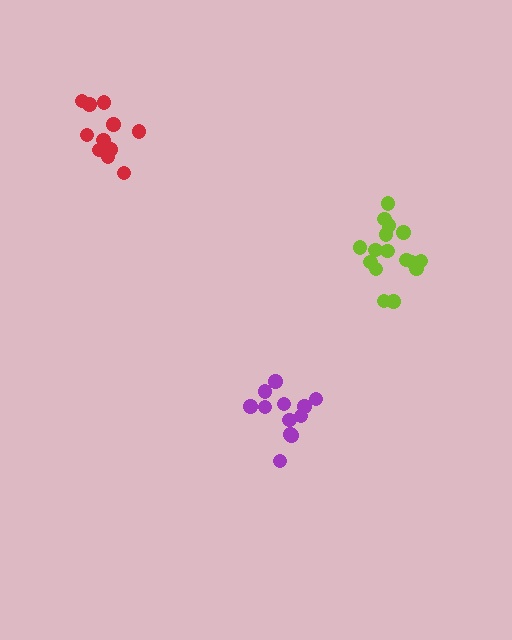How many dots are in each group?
Group 1: 11 dots, Group 2: 12 dots, Group 3: 16 dots (39 total).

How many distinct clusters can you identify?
There are 3 distinct clusters.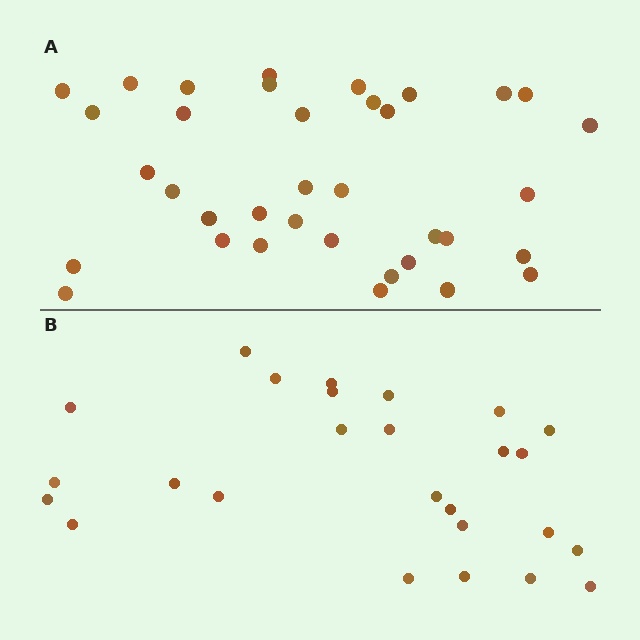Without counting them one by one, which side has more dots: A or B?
Region A (the top region) has more dots.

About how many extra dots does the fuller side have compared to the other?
Region A has roughly 10 or so more dots than region B.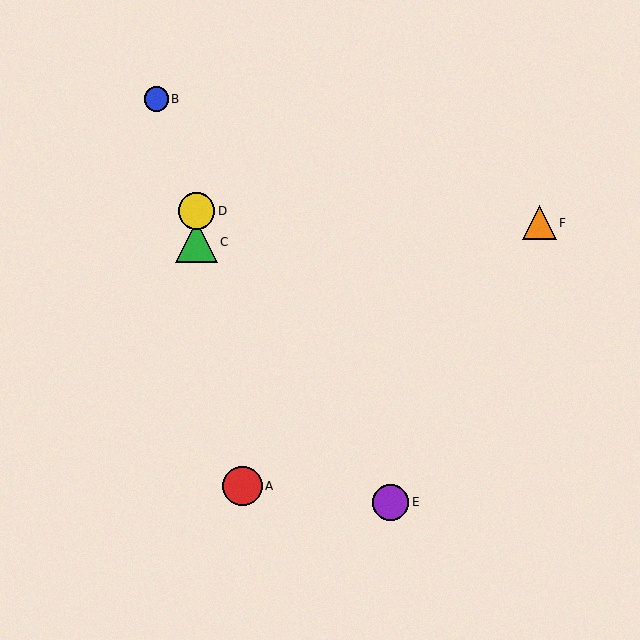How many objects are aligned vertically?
2 objects (C, D) are aligned vertically.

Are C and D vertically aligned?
Yes, both are at x≈196.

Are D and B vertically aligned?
No, D is at x≈196 and B is at x≈156.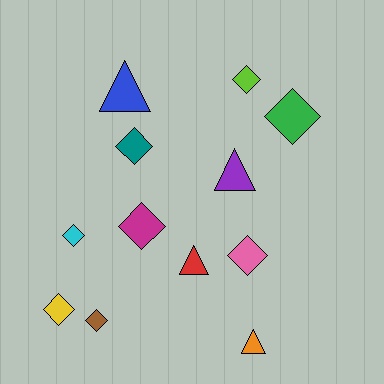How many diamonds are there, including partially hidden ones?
There are 8 diamonds.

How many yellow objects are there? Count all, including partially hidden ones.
There is 1 yellow object.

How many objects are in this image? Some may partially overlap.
There are 12 objects.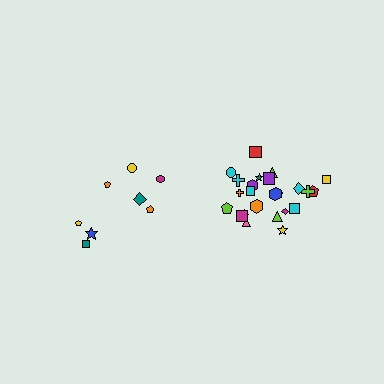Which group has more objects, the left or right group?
The right group.